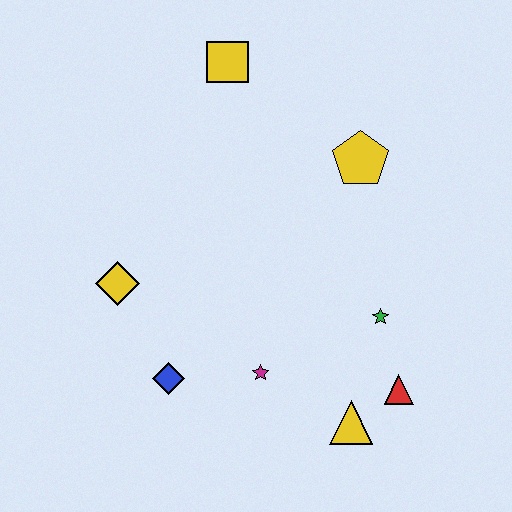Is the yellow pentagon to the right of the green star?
No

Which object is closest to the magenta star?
The blue diamond is closest to the magenta star.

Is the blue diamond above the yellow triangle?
Yes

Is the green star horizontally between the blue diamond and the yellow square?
No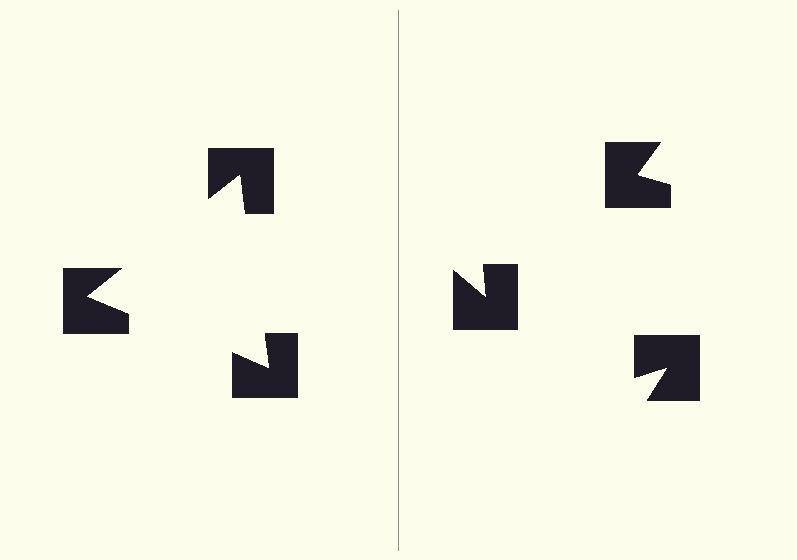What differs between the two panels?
The notched squares are positioned identically on both sides; only the wedge orientations differ. On the left they align to a triangle; on the right they are misaligned.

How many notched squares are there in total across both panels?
6 — 3 on each side.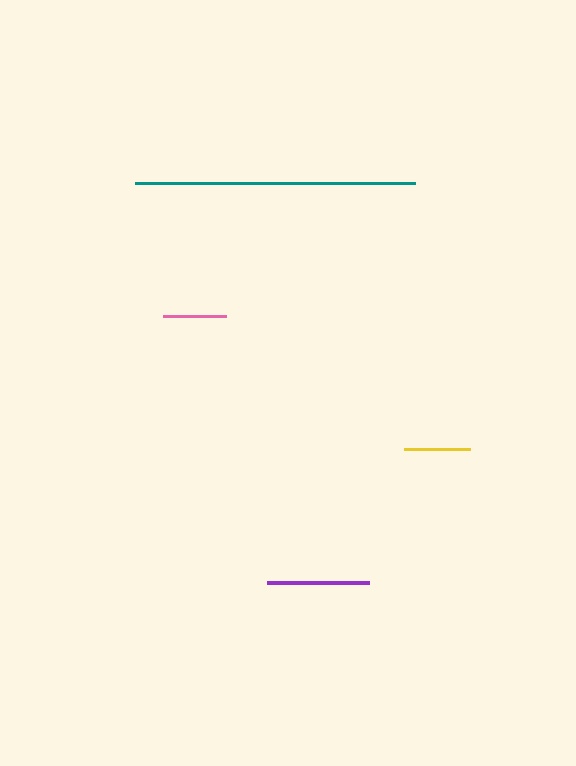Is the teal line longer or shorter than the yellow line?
The teal line is longer than the yellow line.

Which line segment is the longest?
The teal line is the longest at approximately 280 pixels.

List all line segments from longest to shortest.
From longest to shortest: teal, purple, yellow, pink.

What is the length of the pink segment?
The pink segment is approximately 63 pixels long.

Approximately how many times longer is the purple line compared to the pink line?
The purple line is approximately 1.6 times the length of the pink line.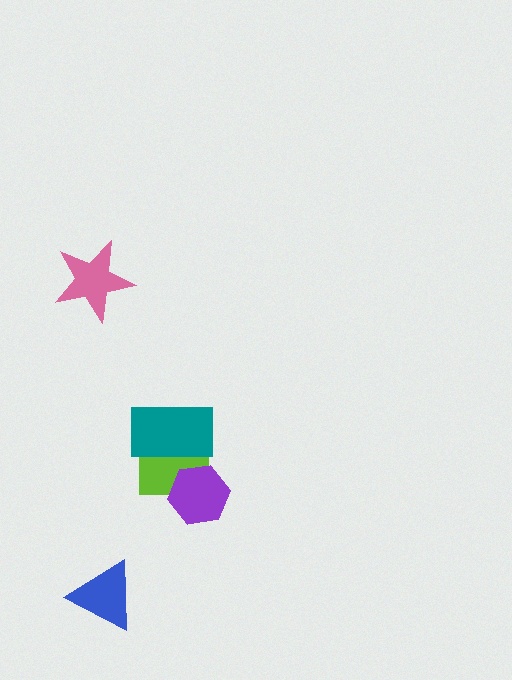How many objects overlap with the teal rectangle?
1 object overlaps with the teal rectangle.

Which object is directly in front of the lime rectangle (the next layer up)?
The teal rectangle is directly in front of the lime rectangle.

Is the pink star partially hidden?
No, no other shape covers it.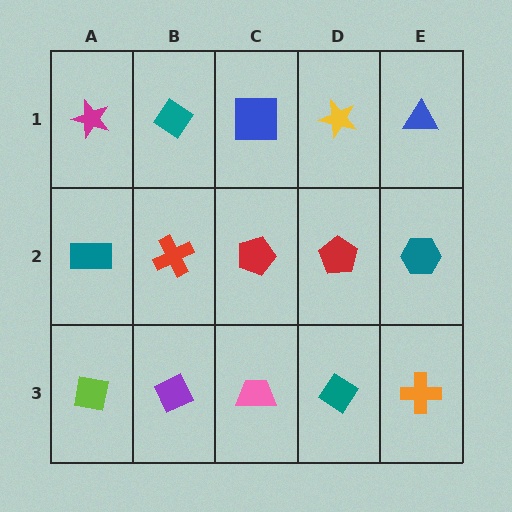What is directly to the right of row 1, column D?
A blue triangle.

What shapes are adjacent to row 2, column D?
A yellow star (row 1, column D), a teal diamond (row 3, column D), a red pentagon (row 2, column C), a teal hexagon (row 2, column E).